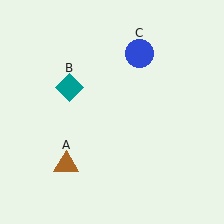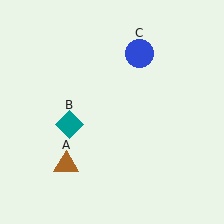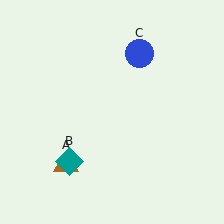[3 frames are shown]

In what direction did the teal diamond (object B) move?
The teal diamond (object B) moved down.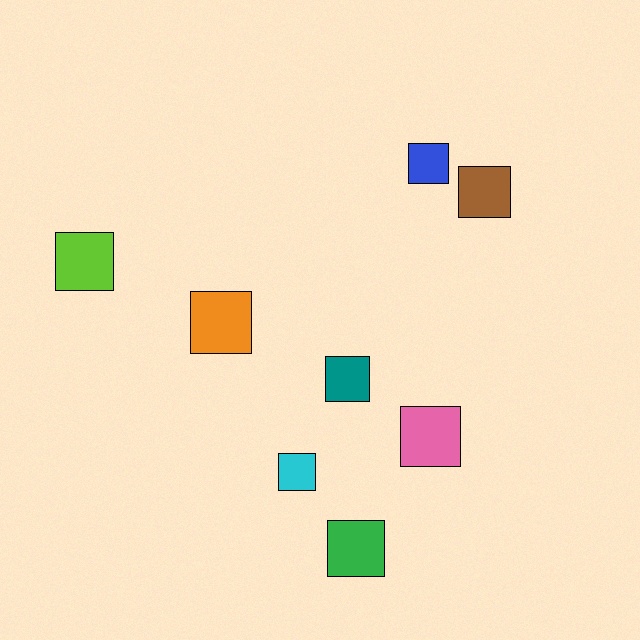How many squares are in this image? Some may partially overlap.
There are 8 squares.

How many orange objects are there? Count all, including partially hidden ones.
There is 1 orange object.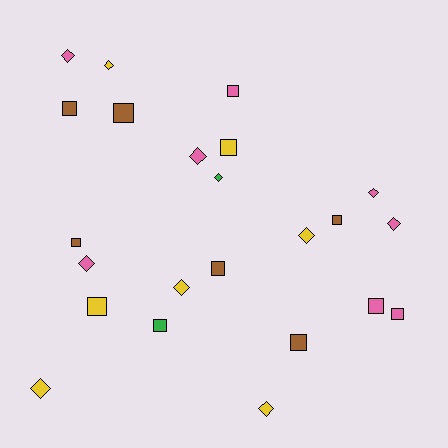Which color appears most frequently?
Pink, with 8 objects.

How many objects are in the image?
There are 23 objects.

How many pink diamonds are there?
There are 5 pink diamonds.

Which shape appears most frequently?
Square, with 12 objects.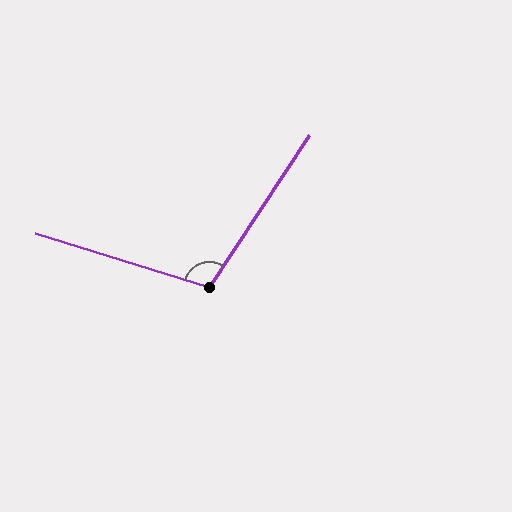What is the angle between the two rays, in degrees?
Approximately 106 degrees.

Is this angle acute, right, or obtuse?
It is obtuse.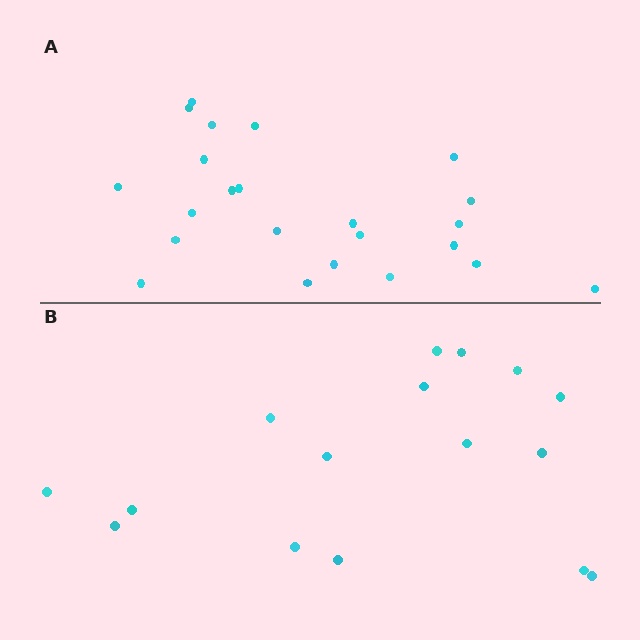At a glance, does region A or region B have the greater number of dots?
Region A (the top region) has more dots.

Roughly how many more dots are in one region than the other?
Region A has roughly 8 or so more dots than region B.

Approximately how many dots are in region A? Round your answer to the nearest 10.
About 20 dots. (The exact count is 23, which rounds to 20.)